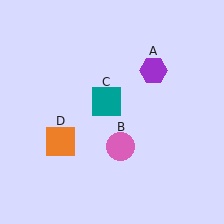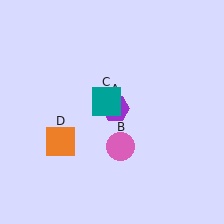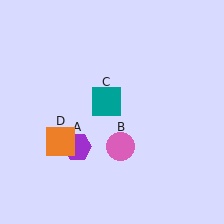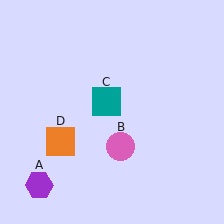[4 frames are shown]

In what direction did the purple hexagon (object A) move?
The purple hexagon (object A) moved down and to the left.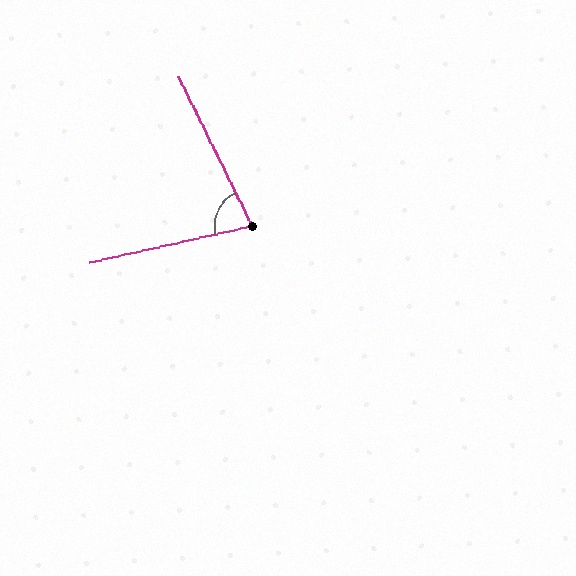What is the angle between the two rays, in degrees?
Approximately 77 degrees.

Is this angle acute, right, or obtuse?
It is acute.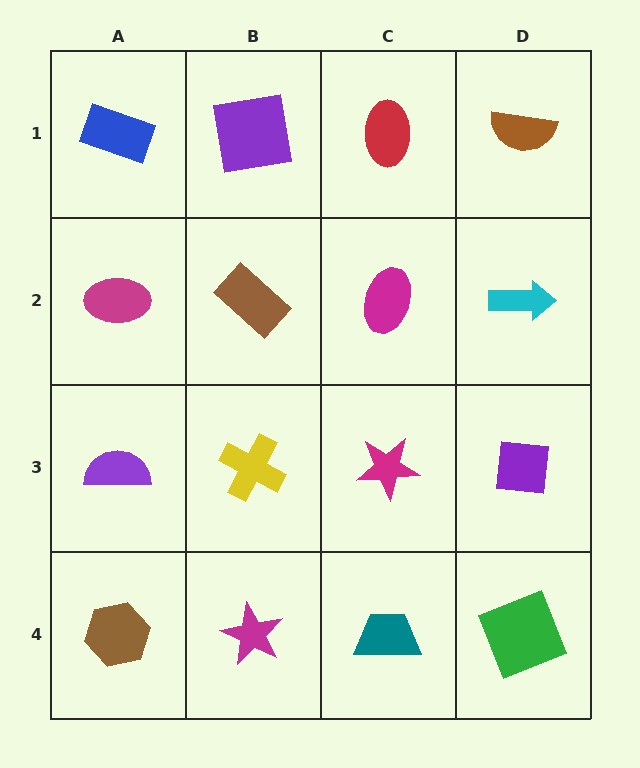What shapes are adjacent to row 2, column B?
A purple square (row 1, column B), a yellow cross (row 3, column B), a magenta ellipse (row 2, column A), a magenta ellipse (row 2, column C).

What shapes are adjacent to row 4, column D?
A purple square (row 3, column D), a teal trapezoid (row 4, column C).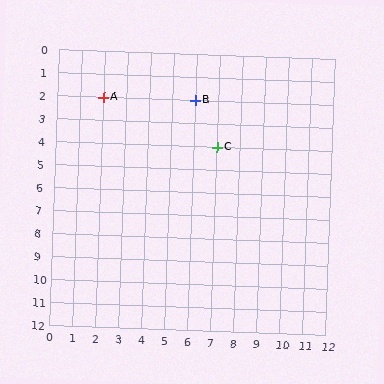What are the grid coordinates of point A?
Point A is at grid coordinates (2, 2).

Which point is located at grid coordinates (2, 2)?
Point A is at (2, 2).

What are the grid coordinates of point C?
Point C is at grid coordinates (7, 4).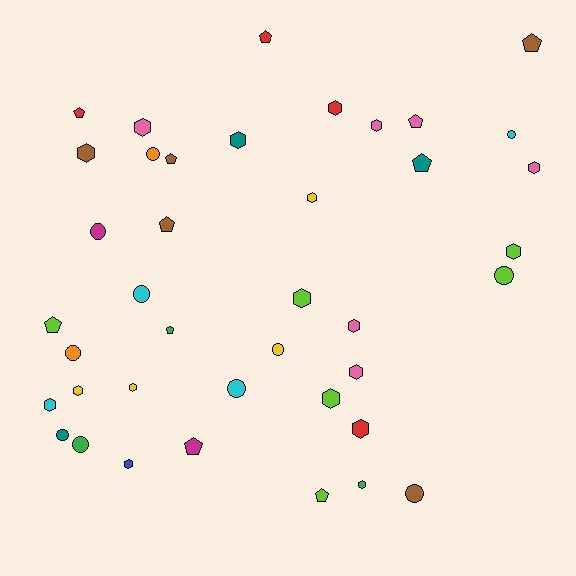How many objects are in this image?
There are 40 objects.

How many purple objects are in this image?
There are no purple objects.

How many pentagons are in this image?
There are 11 pentagons.